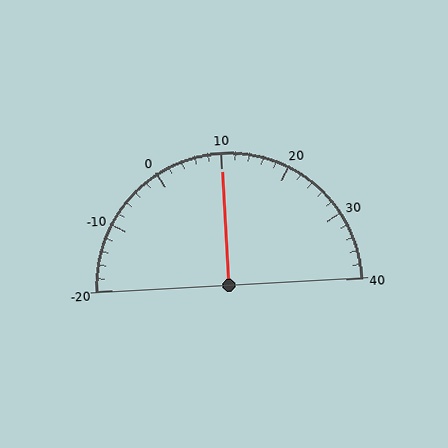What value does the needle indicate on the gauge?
The needle indicates approximately 10.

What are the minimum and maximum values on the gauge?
The gauge ranges from -20 to 40.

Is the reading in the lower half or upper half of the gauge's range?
The reading is in the upper half of the range (-20 to 40).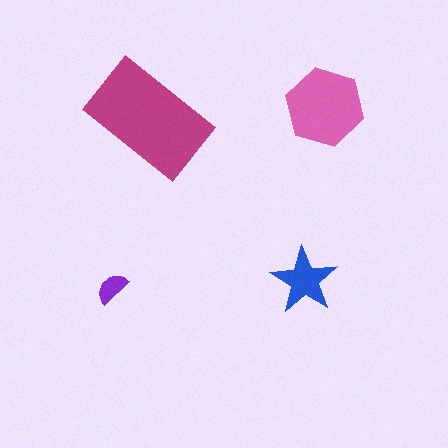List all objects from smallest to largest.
The purple semicircle, the blue star, the pink hexagon, the magenta rectangle.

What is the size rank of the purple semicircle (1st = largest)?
4th.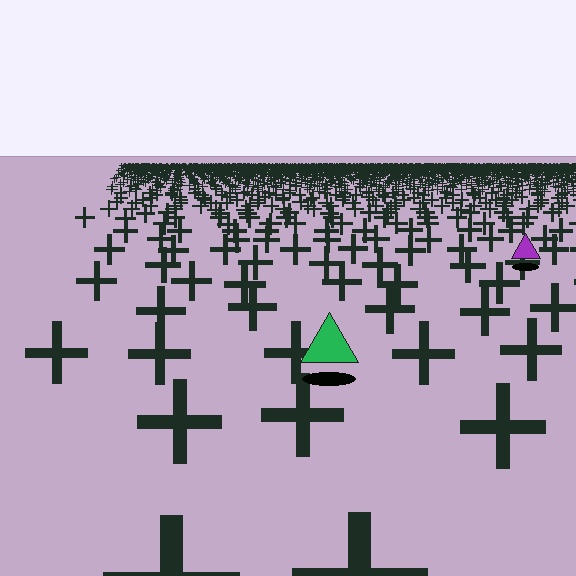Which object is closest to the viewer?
The green triangle is closest. The texture marks near it are larger and more spread out.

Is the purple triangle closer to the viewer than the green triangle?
No. The green triangle is closer — you can tell from the texture gradient: the ground texture is coarser near it.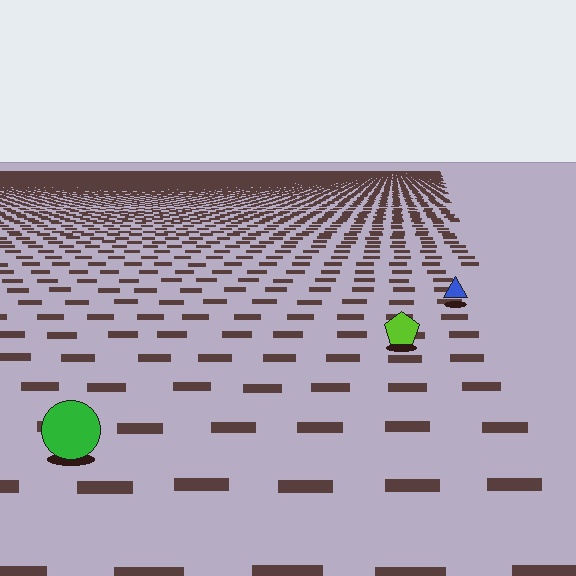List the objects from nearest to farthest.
From nearest to farthest: the green circle, the lime pentagon, the blue triangle.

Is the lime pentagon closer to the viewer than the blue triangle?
Yes. The lime pentagon is closer — you can tell from the texture gradient: the ground texture is coarser near it.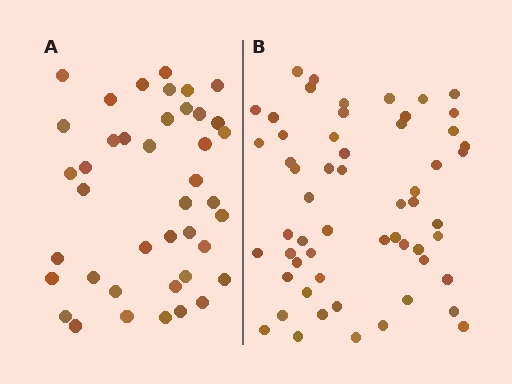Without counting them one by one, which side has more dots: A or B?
Region B (the right region) has more dots.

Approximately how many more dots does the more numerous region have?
Region B has approximately 15 more dots than region A.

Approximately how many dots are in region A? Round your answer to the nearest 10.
About 40 dots. (The exact count is 41, which rounds to 40.)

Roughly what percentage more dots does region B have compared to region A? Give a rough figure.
About 40% more.